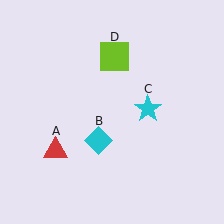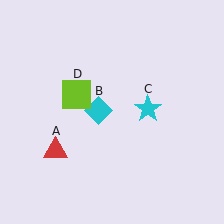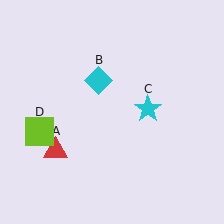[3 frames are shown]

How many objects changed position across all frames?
2 objects changed position: cyan diamond (object B), lime square (object D).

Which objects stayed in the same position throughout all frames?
Red triangle (object A) and cyan star (object C) remained stationary.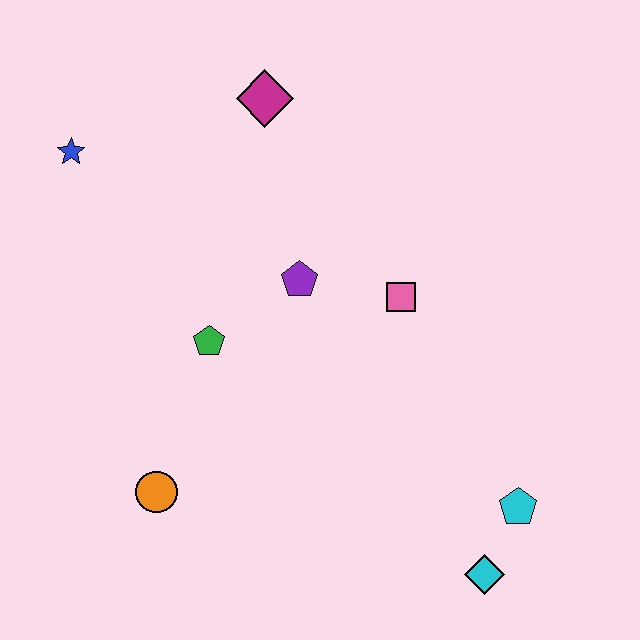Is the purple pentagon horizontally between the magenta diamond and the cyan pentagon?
Yes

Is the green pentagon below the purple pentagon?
Yes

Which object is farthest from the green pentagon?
The cyan diamond is farthest from the green pentagon.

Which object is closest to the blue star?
The magenta diamond is closest to the blue star.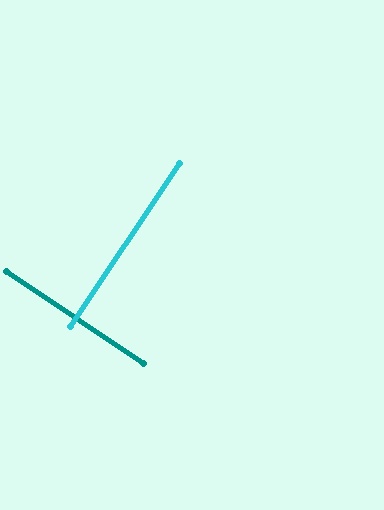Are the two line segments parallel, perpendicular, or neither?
Perpendicular — they meet at approximately 90°.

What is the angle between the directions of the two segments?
Approximately 90 degrees.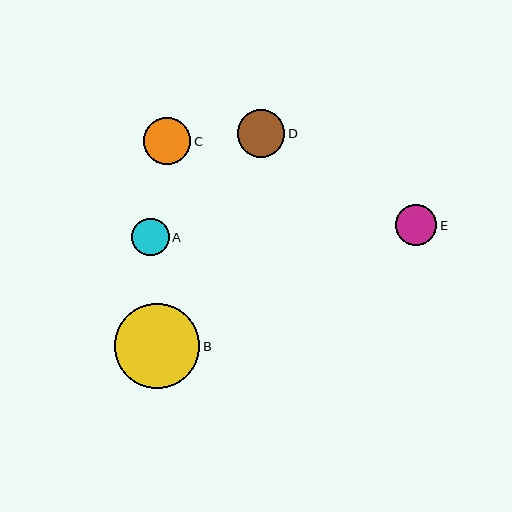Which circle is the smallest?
Circle A is the smallest with a size of approximately 37 pixels.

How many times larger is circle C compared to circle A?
Circle C is approximately 1.3 times the size of circle A.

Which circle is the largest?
Circle B is the largest with a size of approximately 85 pixels.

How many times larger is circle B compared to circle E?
Circle B is approximately 2.1 times the size of circle E.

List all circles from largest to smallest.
From largest to smallest: B, D, C, E, A.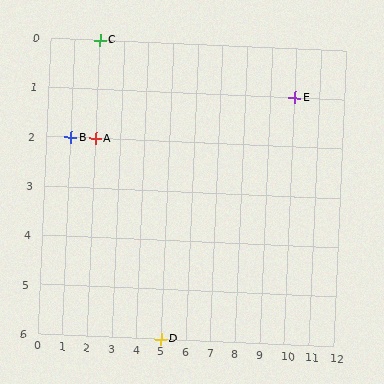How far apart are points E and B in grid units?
Points E and B are 9 columns and 1 row apart (about 9.1 grid units diagonally).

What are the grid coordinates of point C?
Point C is at grid coordinates (2, 0).